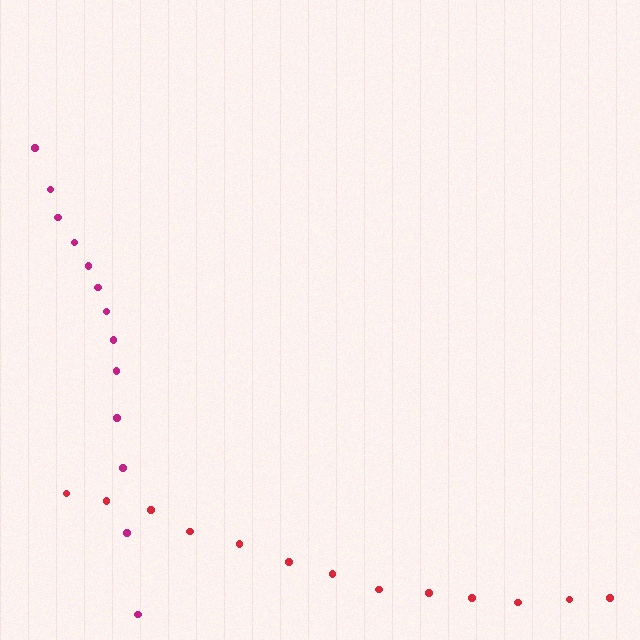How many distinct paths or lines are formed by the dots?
There are 2 distinct paths.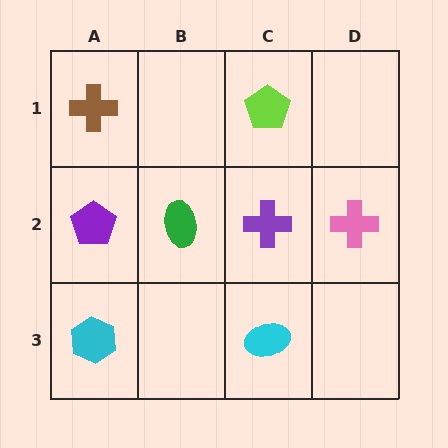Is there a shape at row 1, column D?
No, that cell is empty.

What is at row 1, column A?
A brown cross.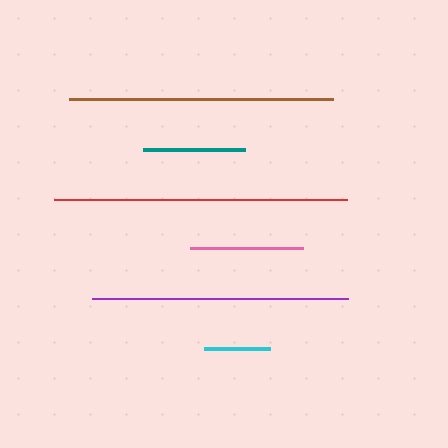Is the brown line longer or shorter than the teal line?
The brown line is longer than the teal line.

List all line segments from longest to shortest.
From longest to shortest: red, brown, purple, pink, teal, cyan.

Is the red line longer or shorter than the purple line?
The red line is longer than the purple line.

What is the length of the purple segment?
The purple segment is approximately 256 pixels long.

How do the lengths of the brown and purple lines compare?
The brown and purple lines are approximately the same length.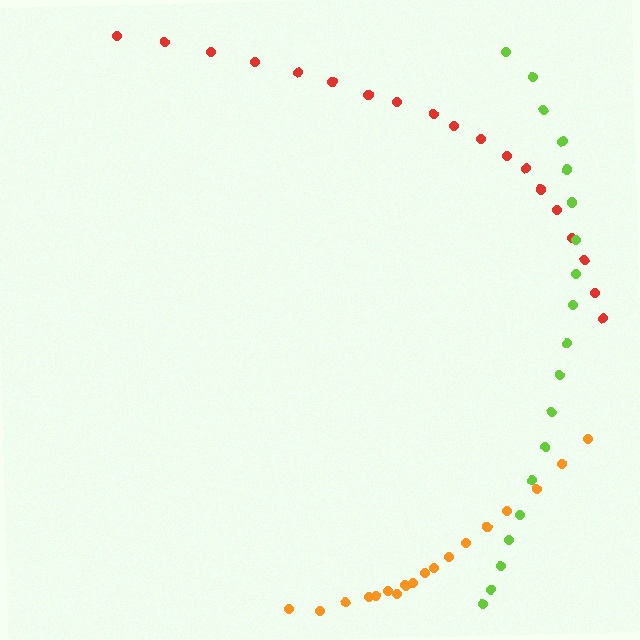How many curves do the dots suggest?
There are 3 distinct paths.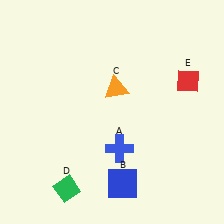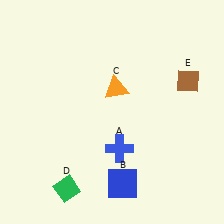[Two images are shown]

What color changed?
The diamond (E) changed from red in Image 1 to brown in Image 2.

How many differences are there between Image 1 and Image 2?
There is 1 difference between the two images.